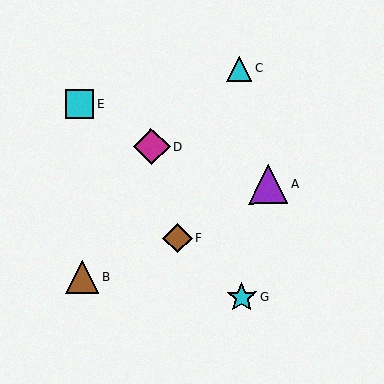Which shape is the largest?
The purple triangle (labeled A) is the largest.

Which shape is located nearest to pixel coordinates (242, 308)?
The cyan star (labeled G) at (242, 297) is nearest to that location.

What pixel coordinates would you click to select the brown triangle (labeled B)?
Click at (82, 277) to select the brown triangle B.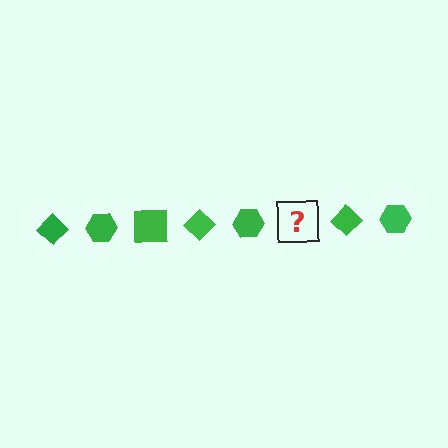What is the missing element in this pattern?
The missing element is a green square.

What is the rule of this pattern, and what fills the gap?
The rule is that the pattern cycles through diamond, hexagon, square shapes in green. The gap should be filled with a green square.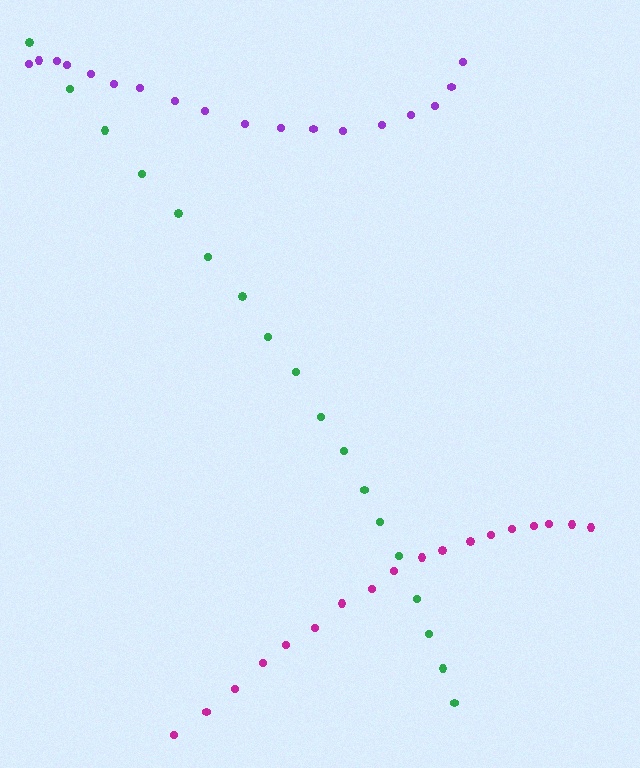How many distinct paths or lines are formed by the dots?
There are 3 distinct paths.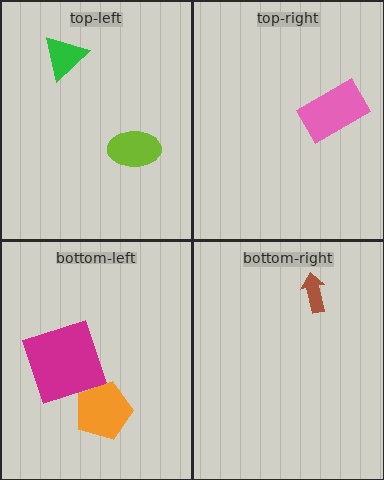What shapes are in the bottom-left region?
The magenta square, the orange pentagon.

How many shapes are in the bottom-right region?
1.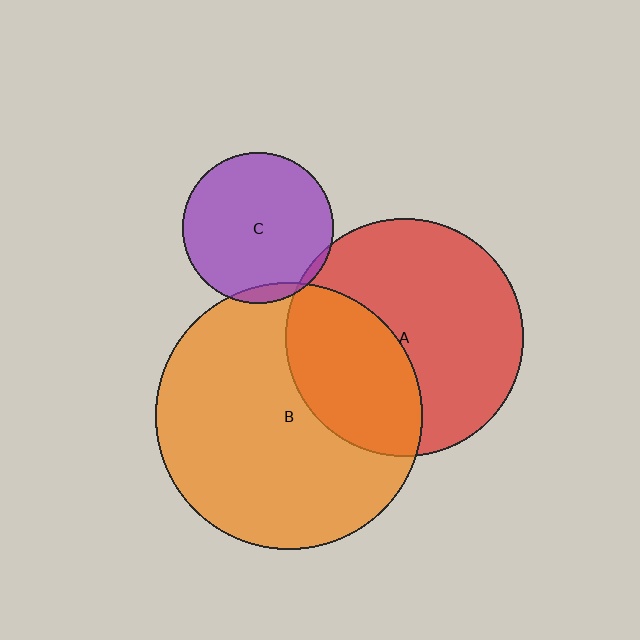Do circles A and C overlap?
Yes.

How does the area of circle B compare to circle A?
Approximately 1.3 times.